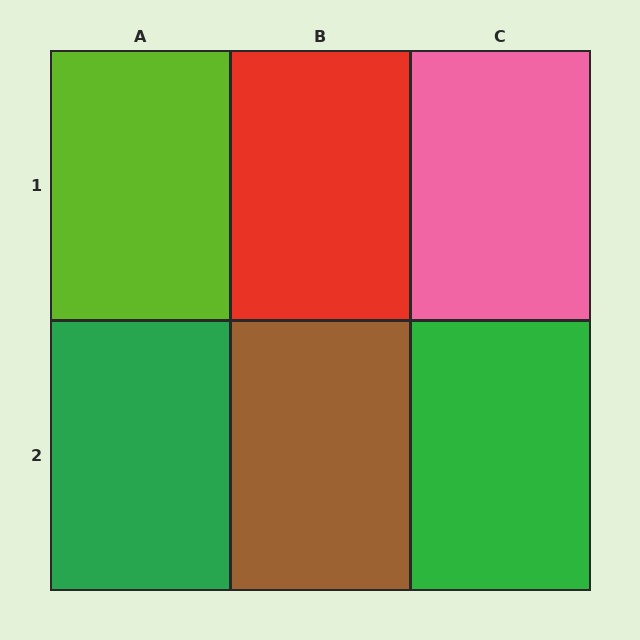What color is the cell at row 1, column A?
Lime.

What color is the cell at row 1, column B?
Red.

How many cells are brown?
1 cell is brown.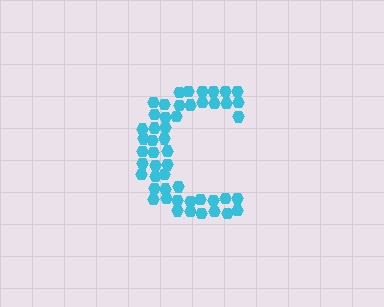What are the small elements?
The small elements are hexagons.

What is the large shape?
The large shape is the letter C.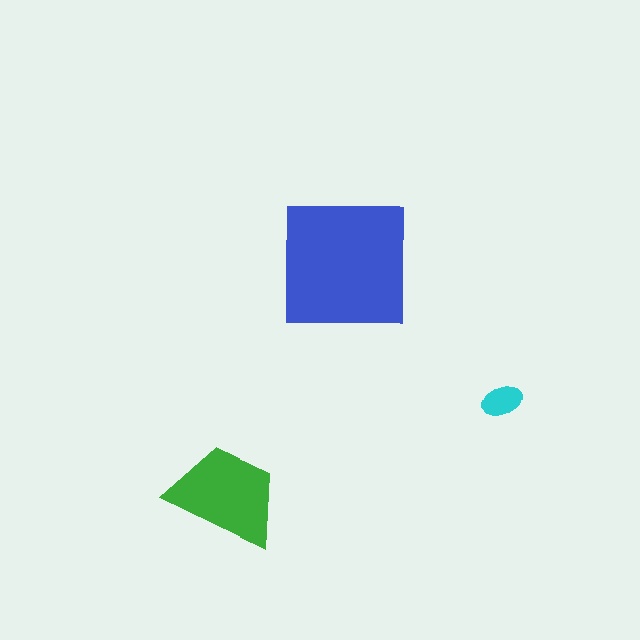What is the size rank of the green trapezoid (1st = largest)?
2nd.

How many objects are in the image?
There are 3 objects in the image.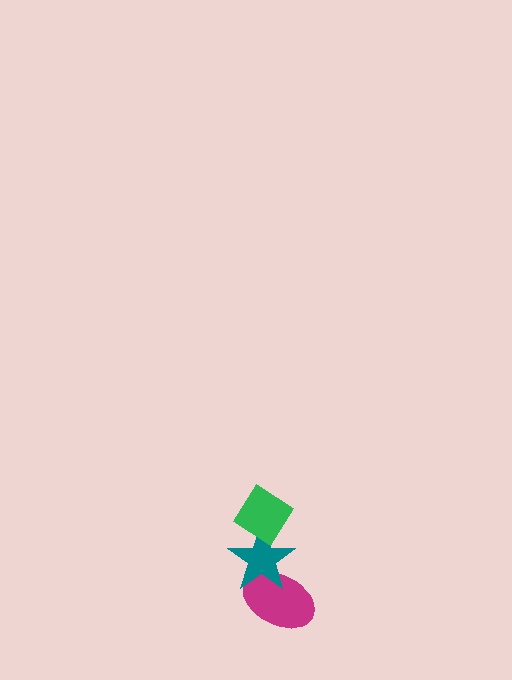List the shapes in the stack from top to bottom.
From top to bottom: the green diamond, the teal star, the magenta ellipse.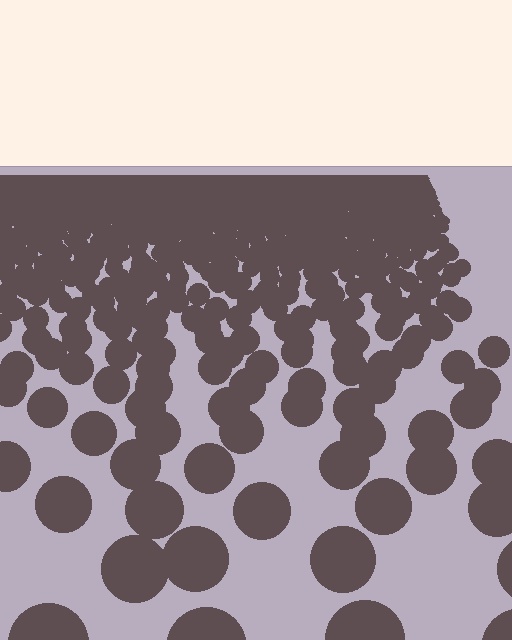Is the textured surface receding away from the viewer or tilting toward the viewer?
The surface is receding away from the viewer. Texture elements get smaller and denser toward the top.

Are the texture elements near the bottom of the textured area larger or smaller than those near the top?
Larger. Near the bottom, elements are closer to the viewer and appear at a bigger on-screen size.